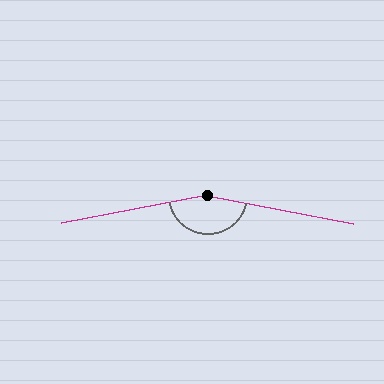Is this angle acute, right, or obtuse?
It is obtuse.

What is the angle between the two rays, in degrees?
Approximately 158 degrees.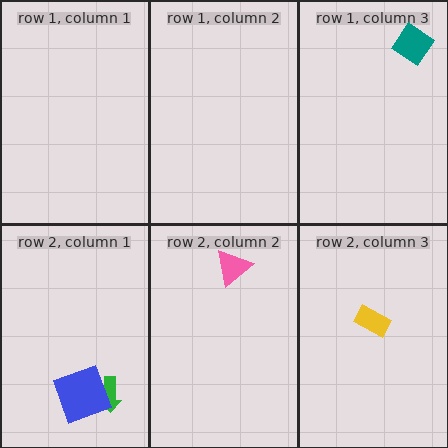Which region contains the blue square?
The row 2, column 1 region.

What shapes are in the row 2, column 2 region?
The pink triangle.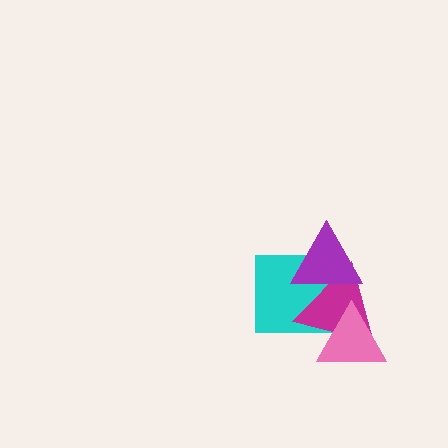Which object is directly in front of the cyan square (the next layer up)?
The magenta triangle is directly in front of the cyan square.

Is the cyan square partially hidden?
Yes, it is partially covered by another shape.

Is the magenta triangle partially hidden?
Yes, it is partially covered by another shape.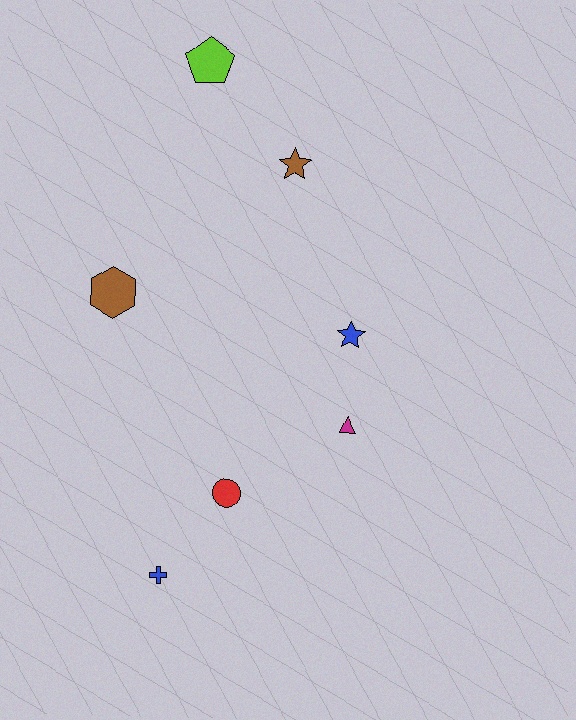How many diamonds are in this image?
There are no diamonds.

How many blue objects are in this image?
There are 2 blue objects.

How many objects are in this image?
There are 7 objects.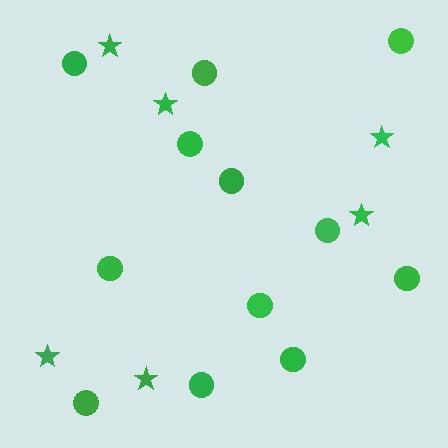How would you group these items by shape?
There are 2 groups: one group of stars (6) and one group of circles (12).